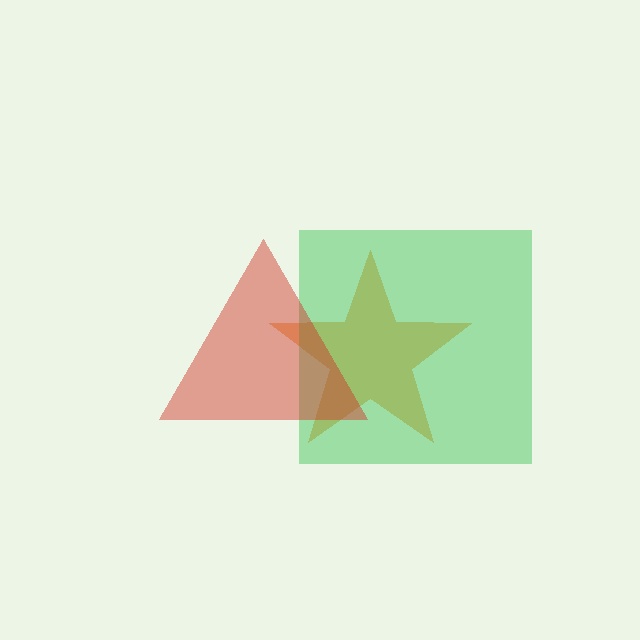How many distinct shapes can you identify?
There are 3 distinct shapes: an orange star, a green square, a red triangle.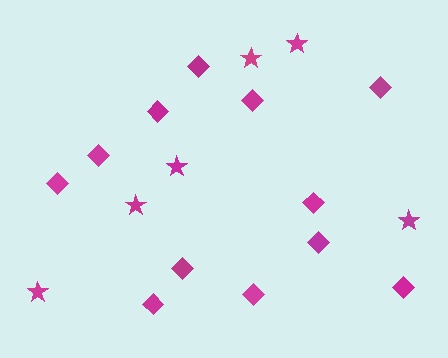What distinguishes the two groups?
There are 2 groups: one group of stars (6) and one group of diamonds (12).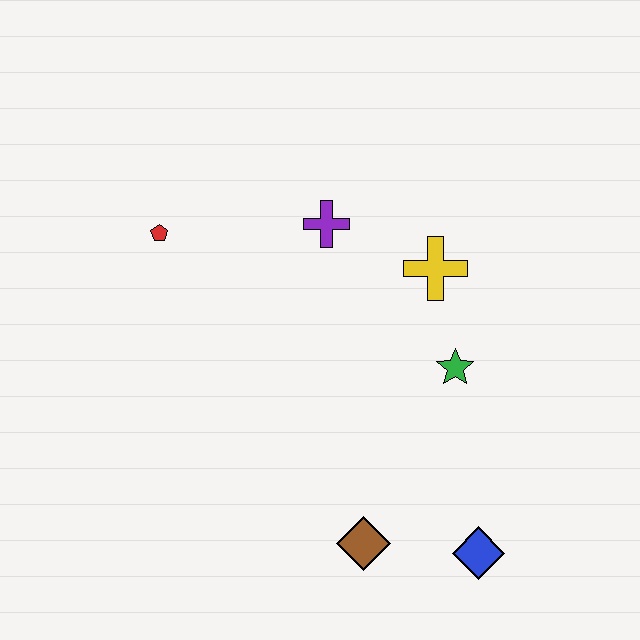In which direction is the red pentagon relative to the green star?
The red pentagon is to the left of the green star.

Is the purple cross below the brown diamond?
No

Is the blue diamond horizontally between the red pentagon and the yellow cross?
No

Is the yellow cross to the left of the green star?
Yes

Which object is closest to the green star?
The yellow cross is closest to the green star.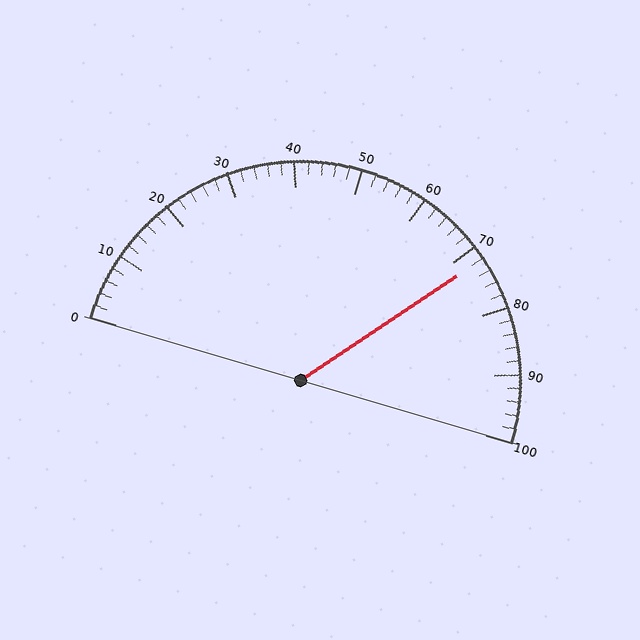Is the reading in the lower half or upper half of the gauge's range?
The reading is in the upper half of the range (0 to 100).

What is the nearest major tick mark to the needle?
The nearest major tick mark is 70.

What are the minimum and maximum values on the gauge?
The gauge ranges from 0 to 100.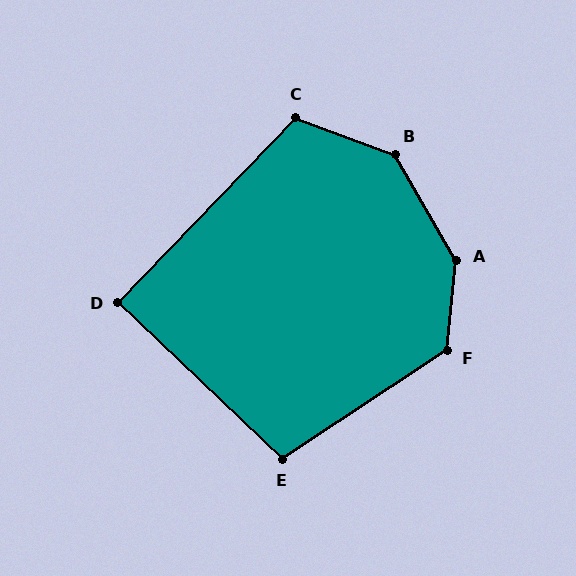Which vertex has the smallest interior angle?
D, at approximately 90 degrees.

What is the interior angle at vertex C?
Approximately 113 degrees (obtuse).